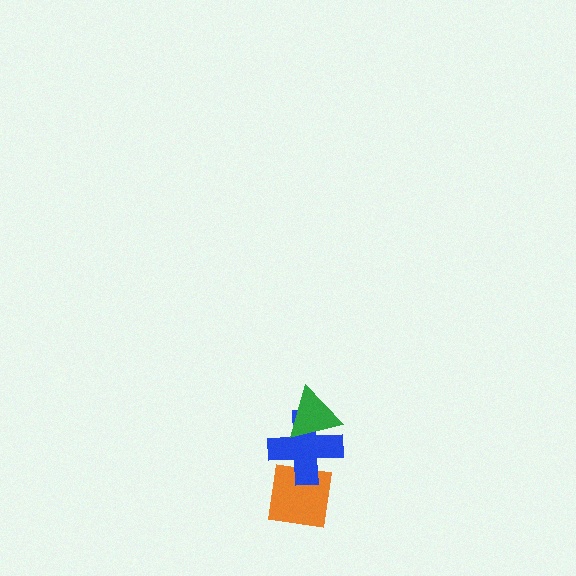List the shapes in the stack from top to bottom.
From top to bottom: the green triangle, the blue cross, the orange square.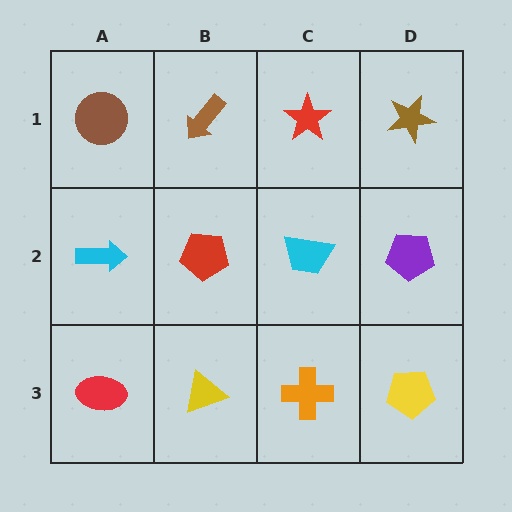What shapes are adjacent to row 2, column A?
A brown circle (row 1, column A), a red ellipse (row 3, column A), a red pentagon (row 2, column B).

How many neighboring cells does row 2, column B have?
4.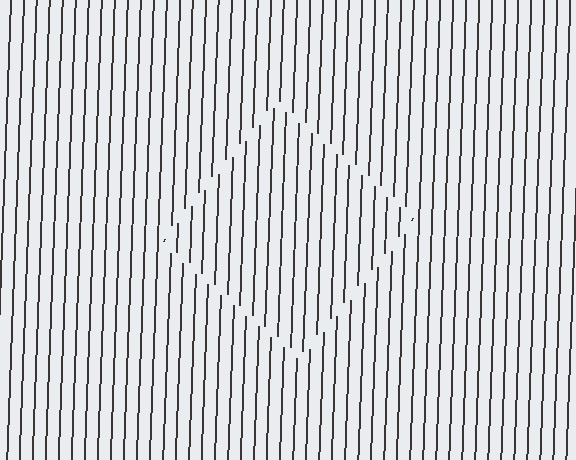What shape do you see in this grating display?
An illusory square. The interior of the shape contains the same grating, shifted by half a period — the contour is defined by the phase discontinuity where line-ends from the inner and outer gratings abut.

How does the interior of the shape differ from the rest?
The interior of the shape contains the same grating, shifted by half a period — the contour is defined by the phase discontinuity where line-ends from the inner and outer gratings abut.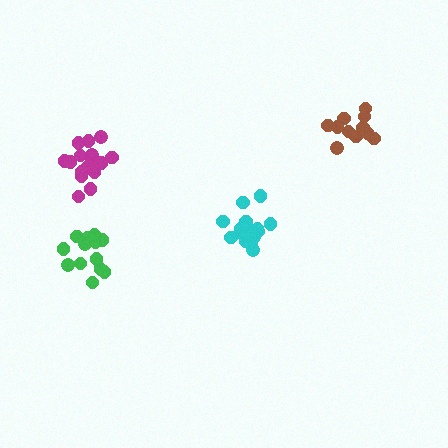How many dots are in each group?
Group 1: 16 dots, Group 2: 13 dots, Group 3: 16 dots, Group 4: 11 dots (56 total).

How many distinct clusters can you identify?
There are 4 distinct clusters.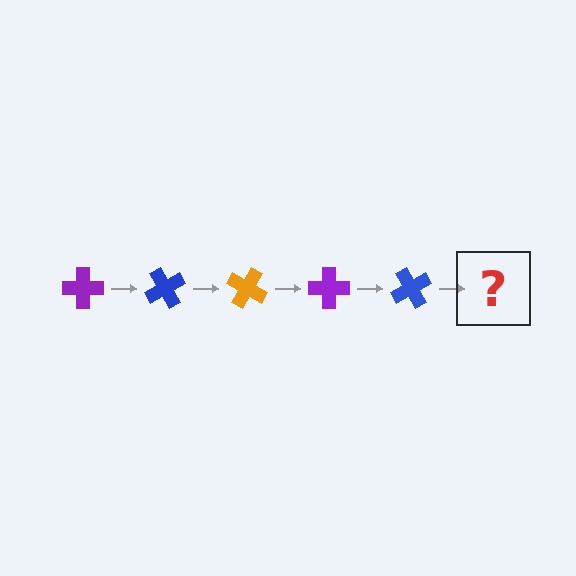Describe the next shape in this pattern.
It should be an orange cross, rotated 300 degrees from the start.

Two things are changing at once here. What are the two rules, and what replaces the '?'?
The two rules are that it rotates 60 degrees each step and the color cycles through purple, blue, and orange. The '?' should be an orange cross, rotated 300 degrees from the start.